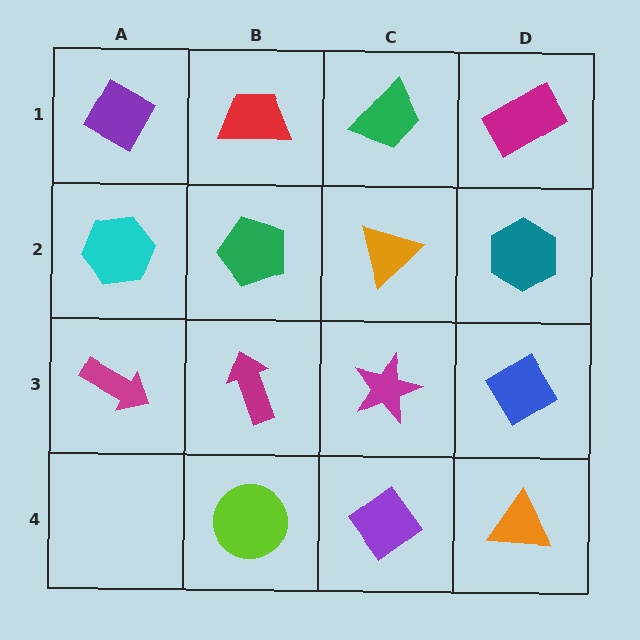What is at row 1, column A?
A purple diamond.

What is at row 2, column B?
A green pentagon.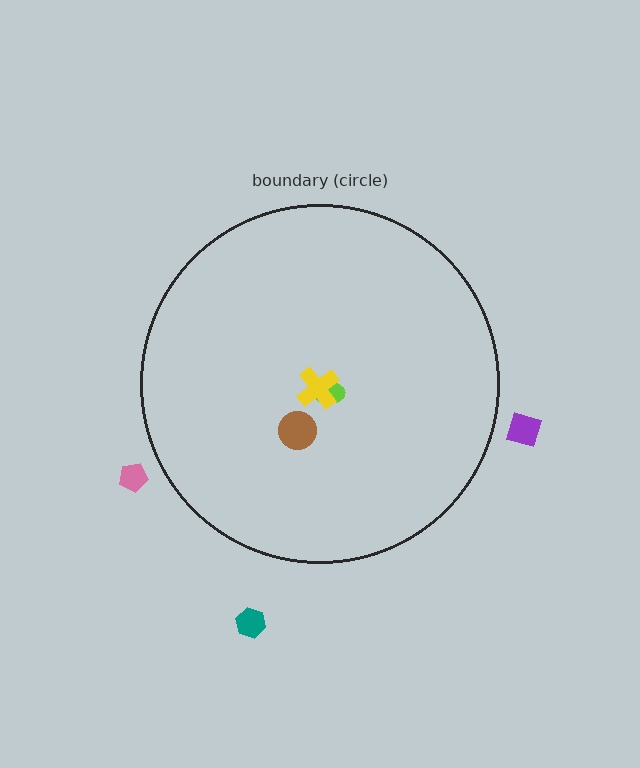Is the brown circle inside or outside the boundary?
Inside.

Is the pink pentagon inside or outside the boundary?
Outside.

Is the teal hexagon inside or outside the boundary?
Outside.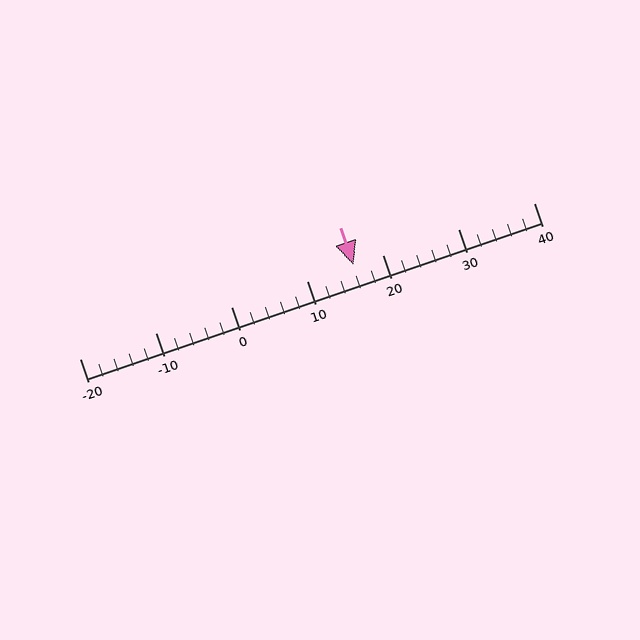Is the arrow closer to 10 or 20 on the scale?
The arrow is closer to 20.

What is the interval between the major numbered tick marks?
The major tick marks are spaced 10 units apart.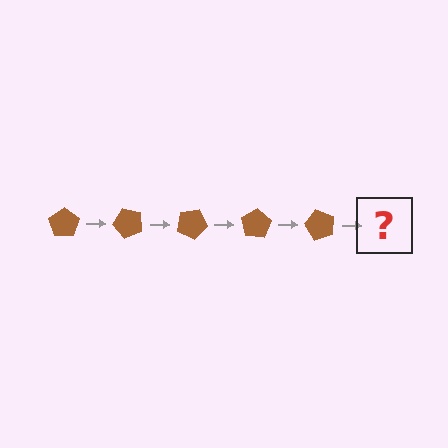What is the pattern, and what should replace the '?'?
The pattern is that the pentagon rotates 50 degrees each step. The '?' should be a brown pentagon rotated 250 degrees.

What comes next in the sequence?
The next element should be a brown pentagon rotated 250 degrees.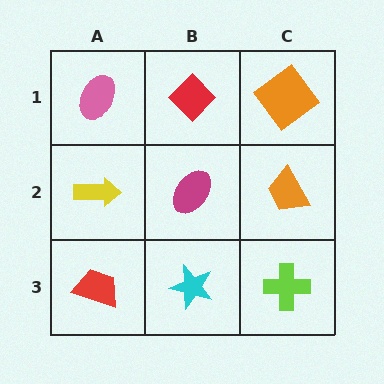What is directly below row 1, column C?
An orange trapezoid.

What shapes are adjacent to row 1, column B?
A magenta ellipse (row 2, column B), a pink ellipse (row 1, column A), an orange diamond (row 1, column C).